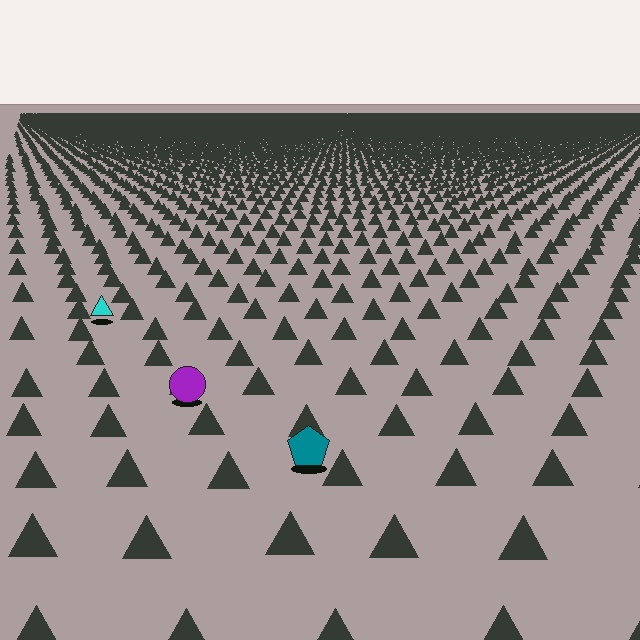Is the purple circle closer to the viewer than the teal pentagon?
No. The teal pentagon is closer — you can tell from the texture gradient: the ground texture is coarser near it.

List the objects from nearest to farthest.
From nearest to farthest: the teal pentagon, the purple circle, the cyan triangle.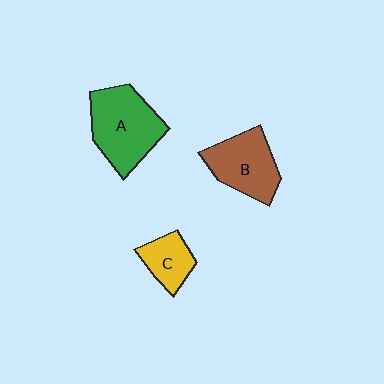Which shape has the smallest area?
Shape C (yellow).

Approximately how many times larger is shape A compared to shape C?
Approximately 2.1 times.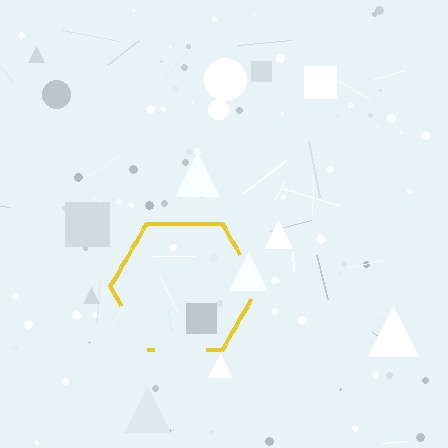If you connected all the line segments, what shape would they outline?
They would outline a hexagon.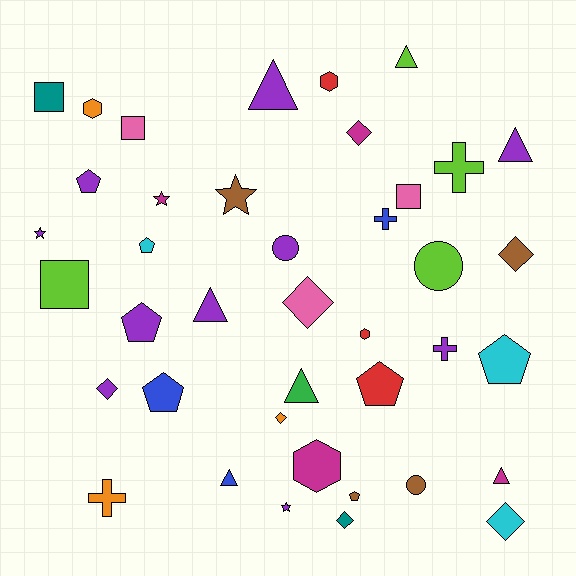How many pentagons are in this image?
There are 7 pentagons.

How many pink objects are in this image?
There are 3 pink objects.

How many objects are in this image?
There are 40 objects.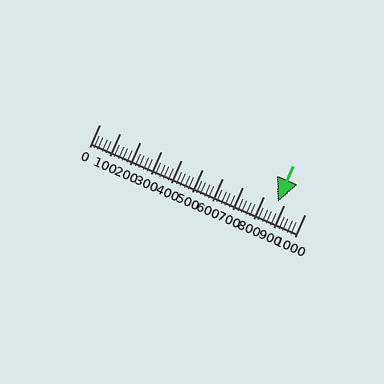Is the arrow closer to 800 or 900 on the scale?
The arrow is closer to 900.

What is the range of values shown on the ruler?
The ruler shows values from 0 to 1000.